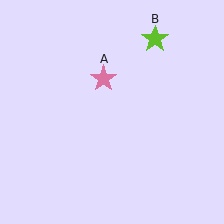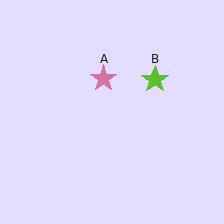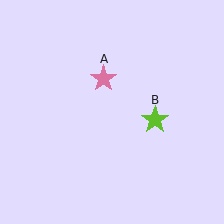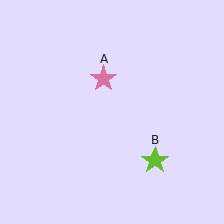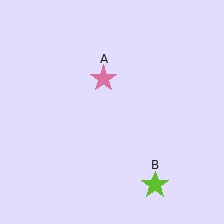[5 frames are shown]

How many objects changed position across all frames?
1 object changed position: lime star (object B).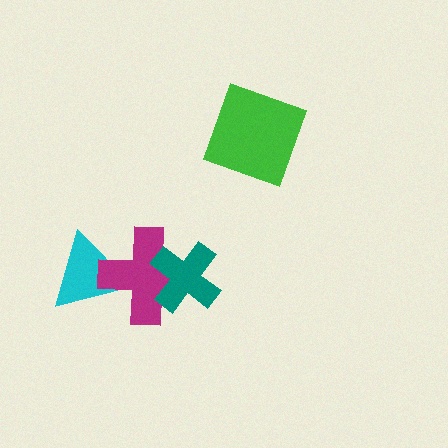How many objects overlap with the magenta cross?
2 objects overlap with the magenta cross.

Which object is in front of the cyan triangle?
The magenta cross is in front of the cyan triangle.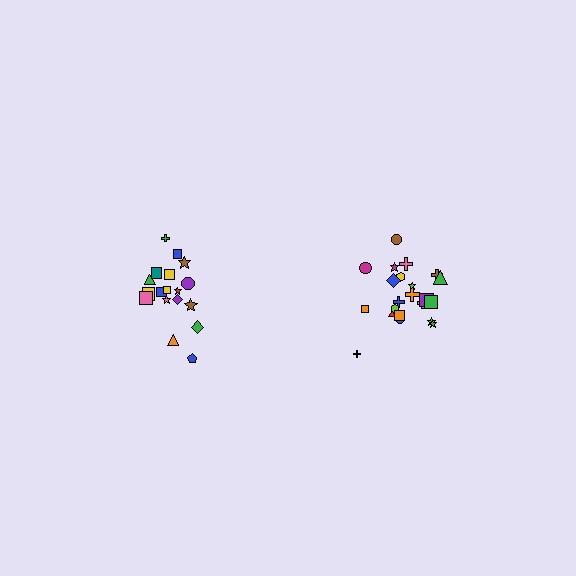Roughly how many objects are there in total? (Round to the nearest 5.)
Roughly 40 objects in total.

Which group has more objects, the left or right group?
The right group.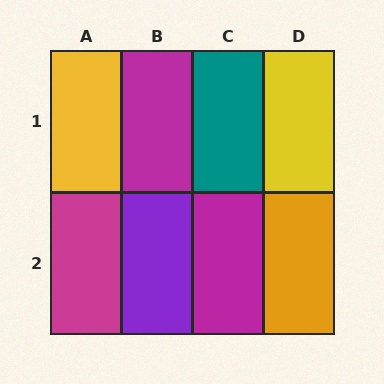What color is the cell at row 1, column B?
Magenta.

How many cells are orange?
1 cell is orange.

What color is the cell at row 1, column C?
Teal.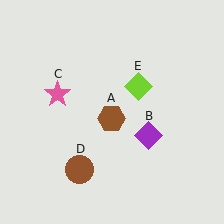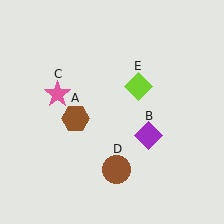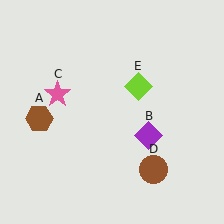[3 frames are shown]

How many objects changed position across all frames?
2 objects changed position: brown hexagon (object A), brown circle (object D).